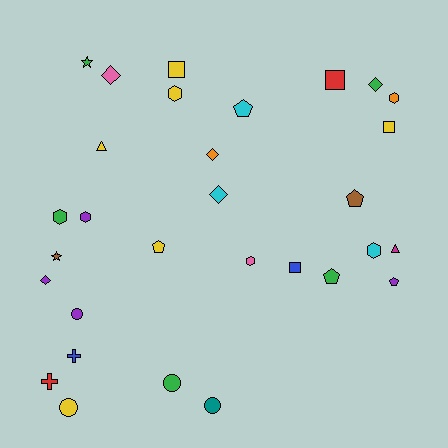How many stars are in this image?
There are 2 stars.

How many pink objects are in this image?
There are 2 pink objects.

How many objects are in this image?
There are 30 objects.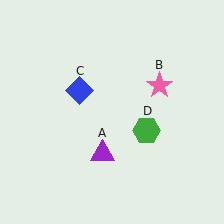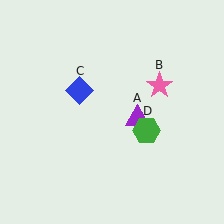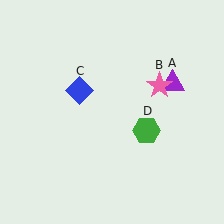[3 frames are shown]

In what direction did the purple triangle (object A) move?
The purple triangle (object A) moved up and to the right.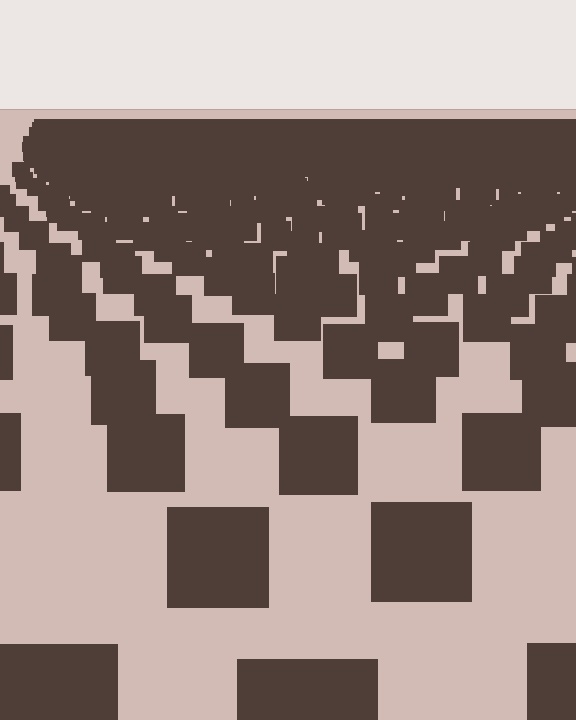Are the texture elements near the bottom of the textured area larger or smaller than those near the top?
Larger. Near the bottom, elements are closer to the viewer and appear at a bigger on-screen size.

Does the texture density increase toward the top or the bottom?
Density increases toward the top.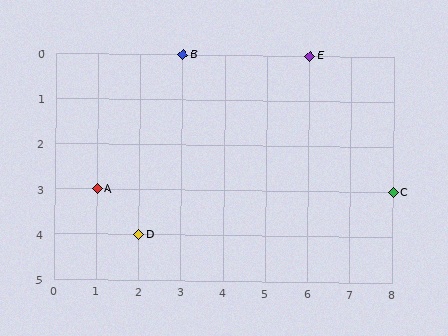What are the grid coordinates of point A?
Point A is at grid coordinates (1, 3).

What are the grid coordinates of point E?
Point E is at grid coordinates (6, 0).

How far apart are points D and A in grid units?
Points D and A are 1 column and 1 row apart (about 1.4 grid units diagonally).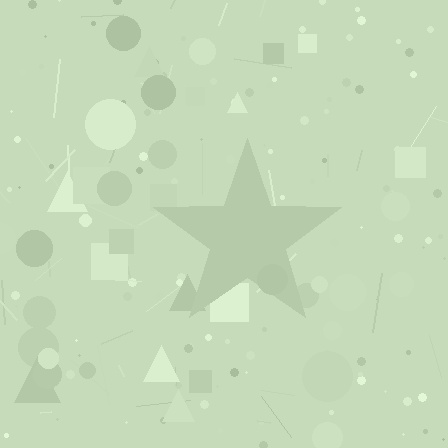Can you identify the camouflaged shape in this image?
The camouflaged shape is a star.